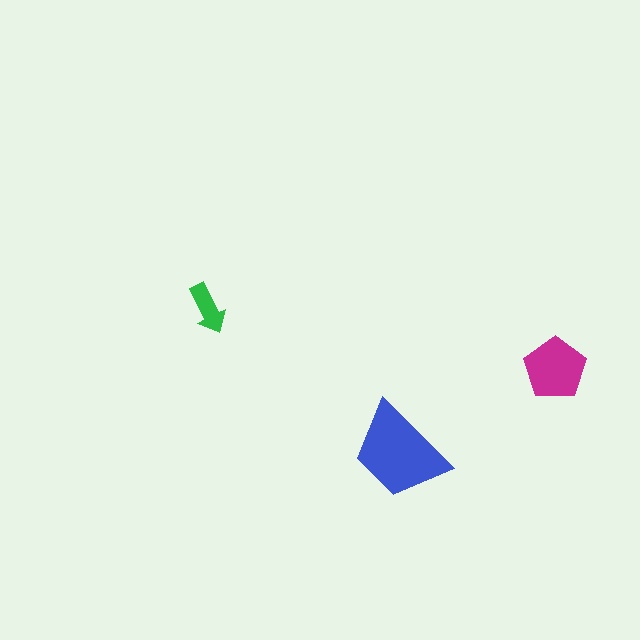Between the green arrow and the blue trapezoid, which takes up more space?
The blue trapezoid.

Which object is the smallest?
The green arrow.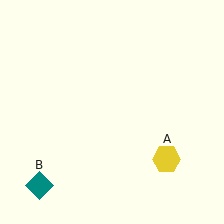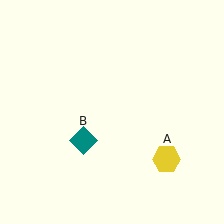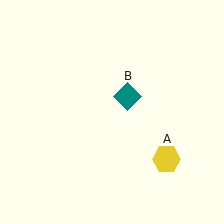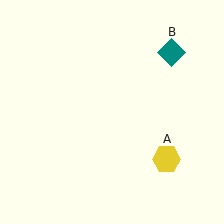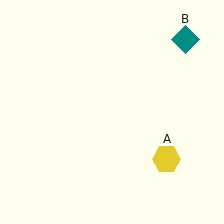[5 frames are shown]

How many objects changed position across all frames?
1 object changed position: teal diamond (object B).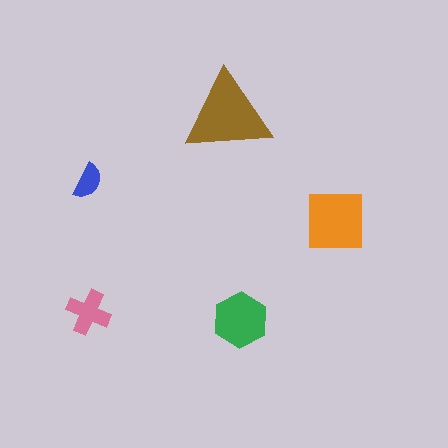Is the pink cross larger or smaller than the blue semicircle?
Larger.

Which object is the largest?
The brown triangle.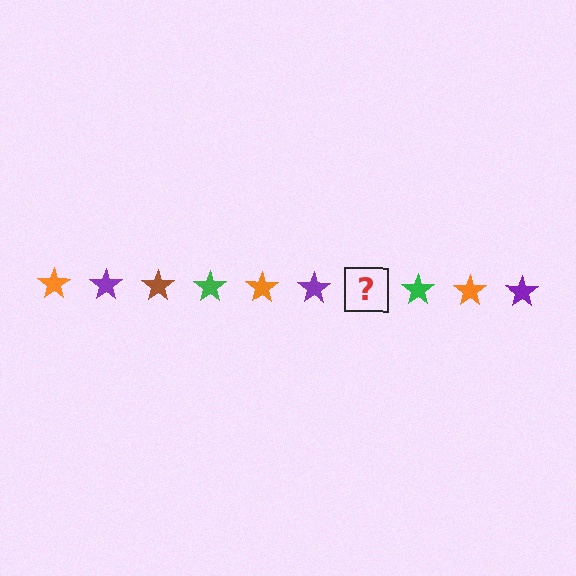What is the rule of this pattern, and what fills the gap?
The rule is that the pattern cycles through orange, purple, brown, green stars. The gap should be filled with a brown star.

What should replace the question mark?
The question mark should be replaced with a brown star.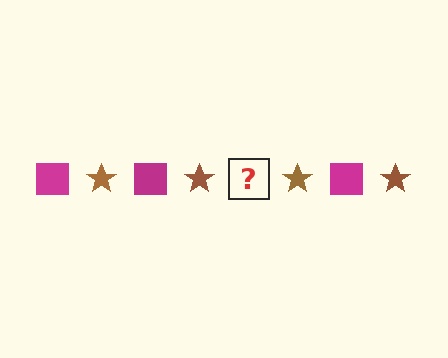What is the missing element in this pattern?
The missing element is a magenta square.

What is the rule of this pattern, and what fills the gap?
The rule is that the pattern alternates between magenta square and brown star. The gap should be filled with a magenta square.